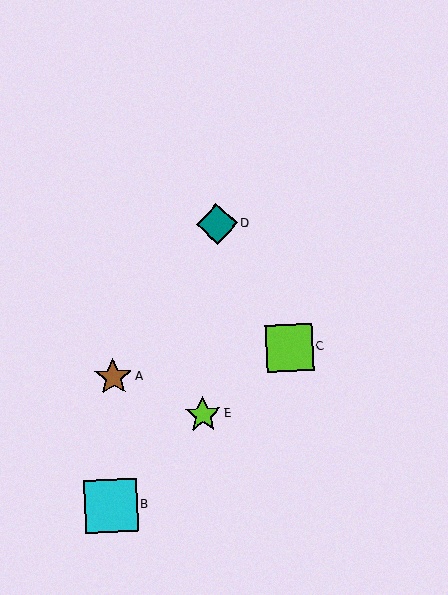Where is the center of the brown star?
The center of the brown star is at (113, 377).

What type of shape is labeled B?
Shape B is a cyan square.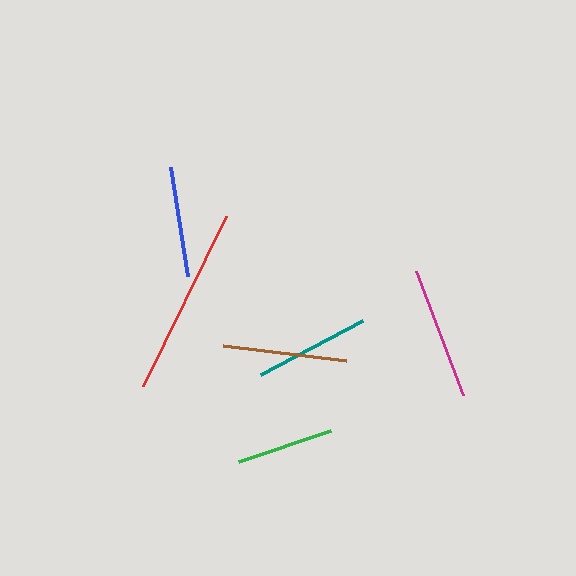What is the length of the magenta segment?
The magenta segment is approximately 133 pixels long.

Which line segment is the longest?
The red line is the longest at approximately 189 pixels.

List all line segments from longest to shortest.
From longest to shortest: red, magenta, brown, teal, blue, green.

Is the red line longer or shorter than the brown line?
The red line is longer than the brown line.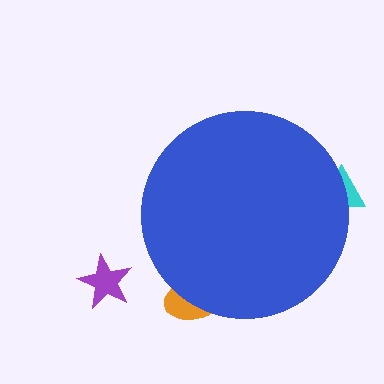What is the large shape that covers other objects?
A blue circle.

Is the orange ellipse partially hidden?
Yes, the orange ellipse is partially hidden behind the blue circle.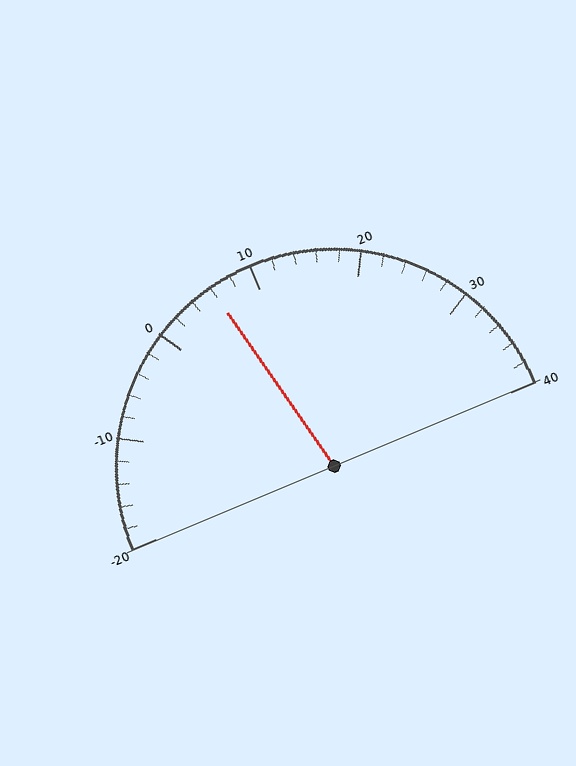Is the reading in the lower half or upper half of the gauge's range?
The reading is in the lower half of the range (-20 to 40).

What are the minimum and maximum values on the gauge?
The gauge ranges from -20 to 40.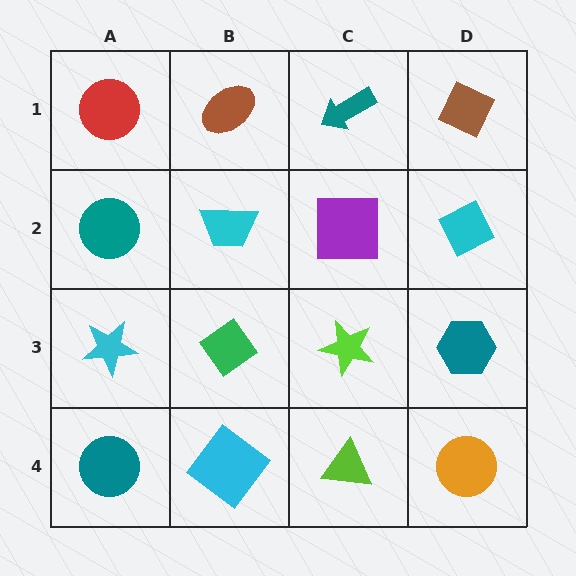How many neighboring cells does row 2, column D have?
3.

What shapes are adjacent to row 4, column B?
A green diamond (row 3, column B), a teal circle (row 4, column A), a lime triangle (row 4, column C).